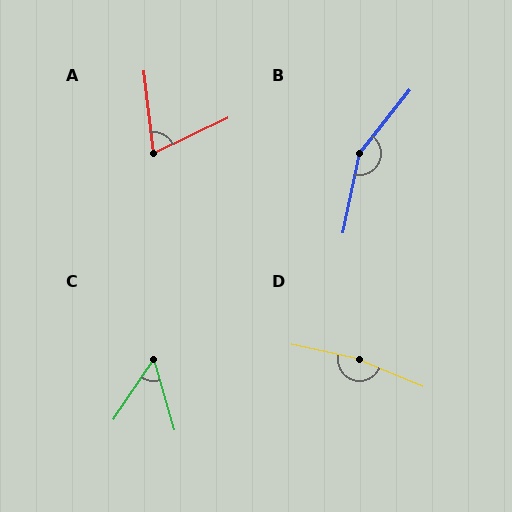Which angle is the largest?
D, at approximately 170 degrees.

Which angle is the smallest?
C, at approximately 50 degrees.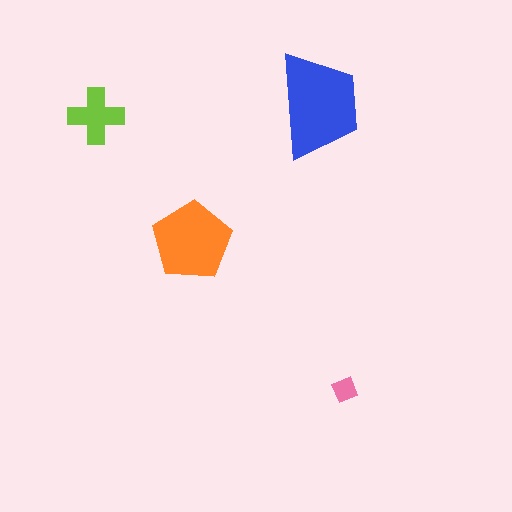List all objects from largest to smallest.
The blue trapezoid, the orange pentagon, the lime cross, the pink diamond.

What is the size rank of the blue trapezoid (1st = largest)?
1st.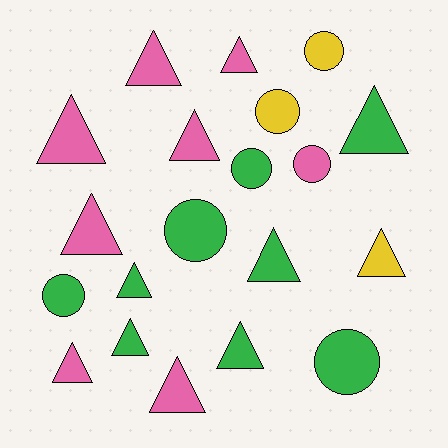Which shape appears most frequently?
Triangle, with 13 objects.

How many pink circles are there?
There is 1 pink circle.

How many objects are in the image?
There are 20 objects.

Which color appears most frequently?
Green, with 9 objects.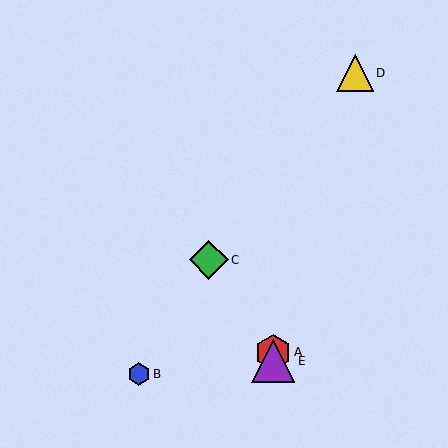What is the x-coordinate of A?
Object A is at x≈273.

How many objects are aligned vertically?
2 objects (A, E) are aligned vertically.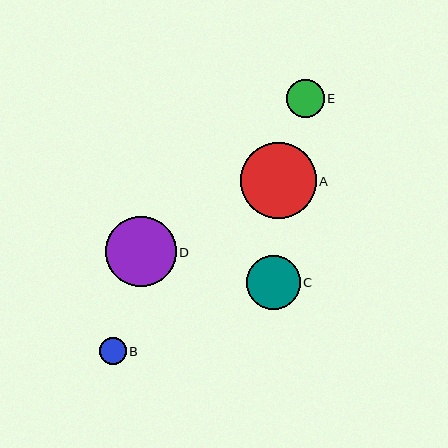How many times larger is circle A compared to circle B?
Circle A is approximately 2.8 times the size of circle B.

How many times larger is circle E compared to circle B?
Circle E is approximately 1.4 times the size of circle B.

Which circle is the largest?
Circle A is the largest with a size of approximately 76 pixels.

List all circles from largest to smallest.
From largest to smallest: A, D, C, E, B.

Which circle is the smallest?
Circle B is the smallest with a size of approximately 27 pixels.